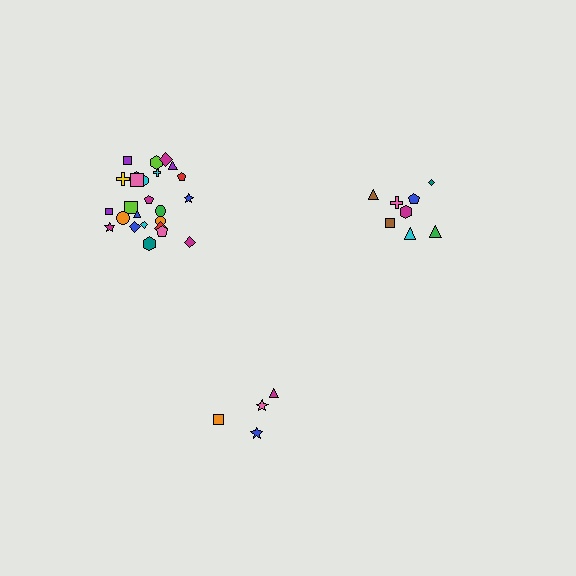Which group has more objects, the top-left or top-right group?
The top-left group.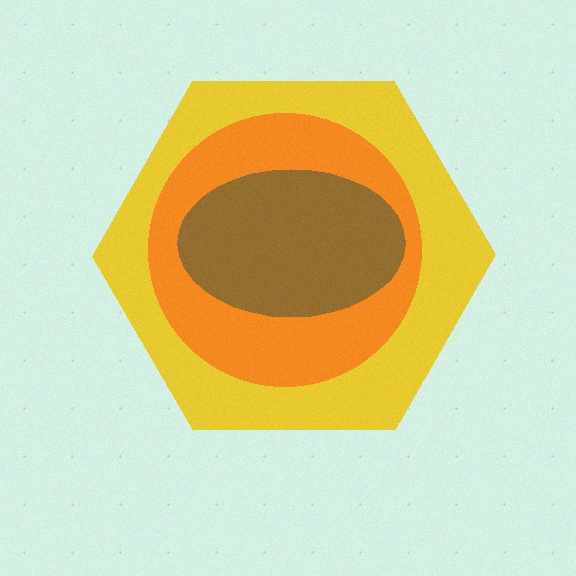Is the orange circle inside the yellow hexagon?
Yes.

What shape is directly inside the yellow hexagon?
The orange circle.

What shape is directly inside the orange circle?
The brown ellipse.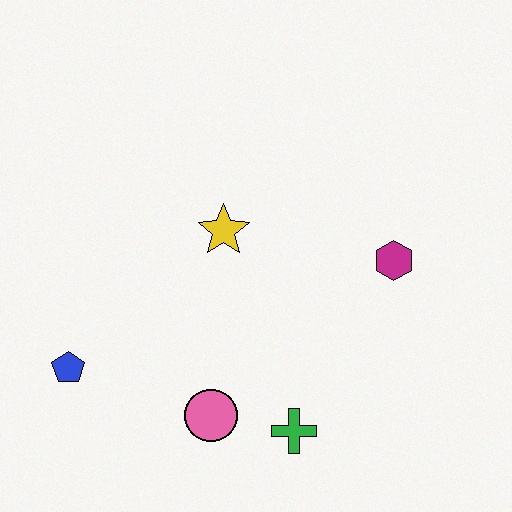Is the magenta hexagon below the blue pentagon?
No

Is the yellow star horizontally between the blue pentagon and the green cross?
Yes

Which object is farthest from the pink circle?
The magenta hexagon is farthest from the pink circle.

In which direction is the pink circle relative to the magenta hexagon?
The pink circle is to the left of the magenta hexagon.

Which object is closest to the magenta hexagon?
The yellow star is closest to the magenta hexagon.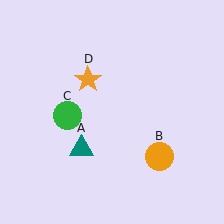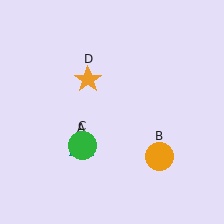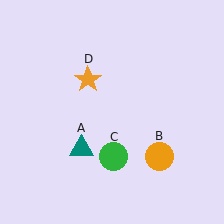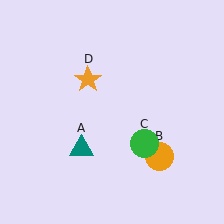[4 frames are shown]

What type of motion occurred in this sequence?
The green circle (object C) rotated counterclockwise around the center of the scene.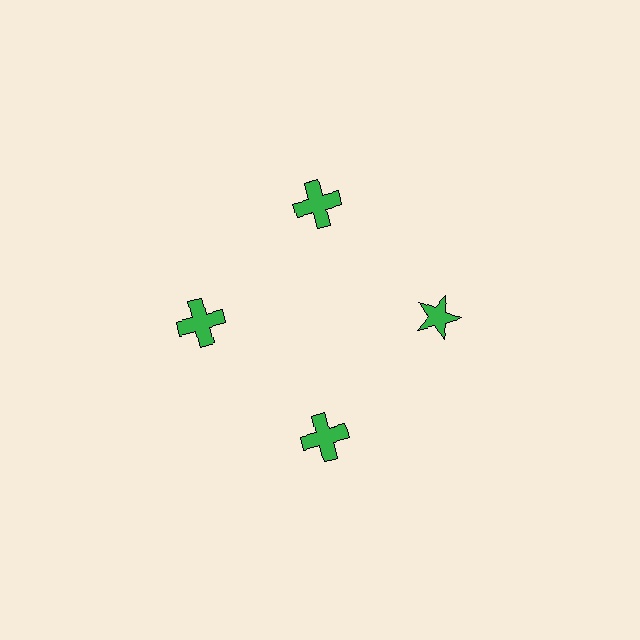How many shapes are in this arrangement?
There are 4 shapes arranged in a ring pattern.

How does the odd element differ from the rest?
It has a different shape: star instead of cross.